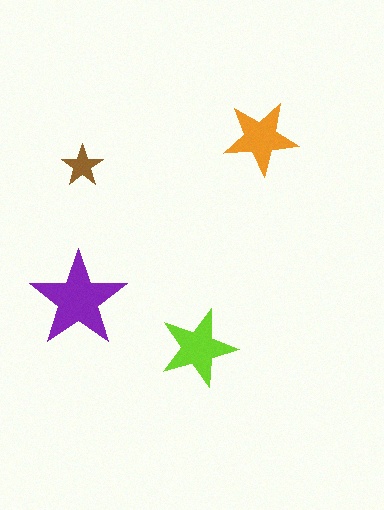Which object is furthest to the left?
The purple star is leftmost.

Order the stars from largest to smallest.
the purple one, the lime one, the orange one, the brown one.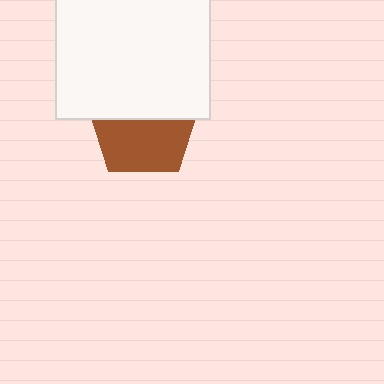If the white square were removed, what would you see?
You would see the complete brown pentagon.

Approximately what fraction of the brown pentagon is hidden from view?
Roughly 46% of the brown pentagon is hidden behind the white square.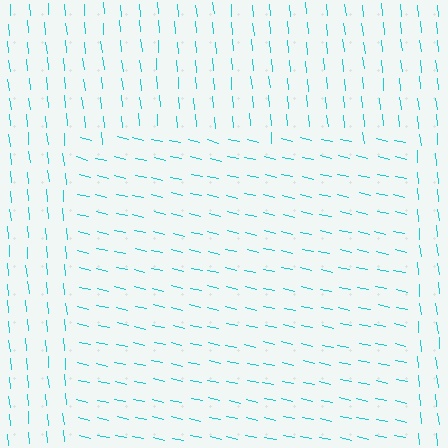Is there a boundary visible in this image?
Yes, there is a texture boundary formed by a change in line orientation.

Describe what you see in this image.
The image is filled with small cyan line segments. A rectangle region in the image has lines oriented differently from the surrounding lines, creating a visible texture boundary.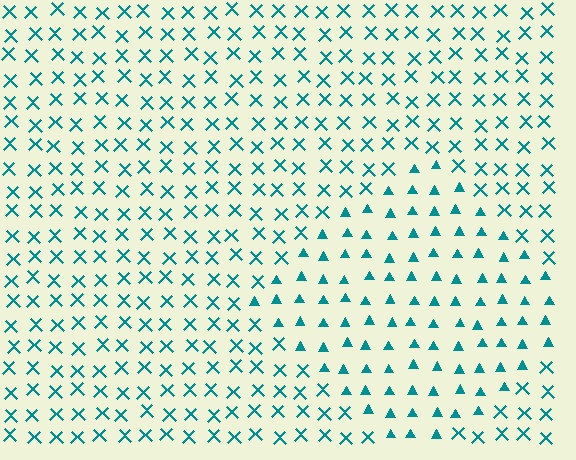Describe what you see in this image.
The image is filled with small teal elements arranged in a uniform grid. A diamond-shaped region contains triangles, while the surrounding area contains X marks. The boundary is defined purely by the change in element shape.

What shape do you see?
I see a diamond.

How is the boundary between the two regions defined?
The boundary is defined by a change in element shape: triangles inside vs. X marks outside. All elements share the same color and spacing.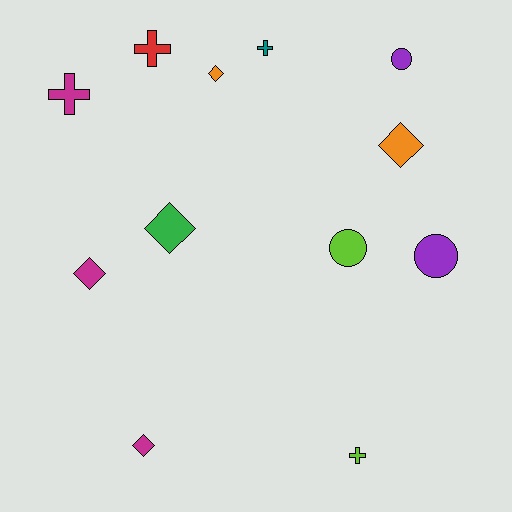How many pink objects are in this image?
There are no pink objects.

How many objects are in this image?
There are 12 objects.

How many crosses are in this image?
There are 4 crosses.